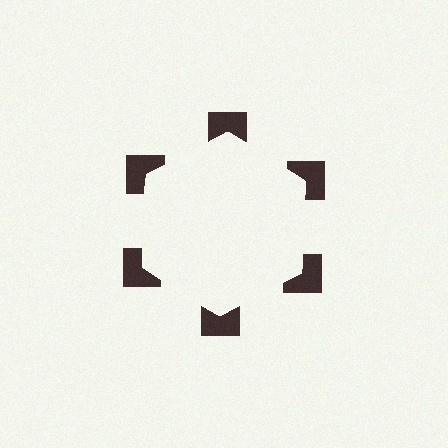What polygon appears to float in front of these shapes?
An illusory hexagon — its edges are inferred from the aligned wedge cuts in the notched squares, not physically drawn.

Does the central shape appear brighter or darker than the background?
It typically appears slightly brighter than the background, even though no actual brightness change is drawn.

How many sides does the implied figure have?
6 sides.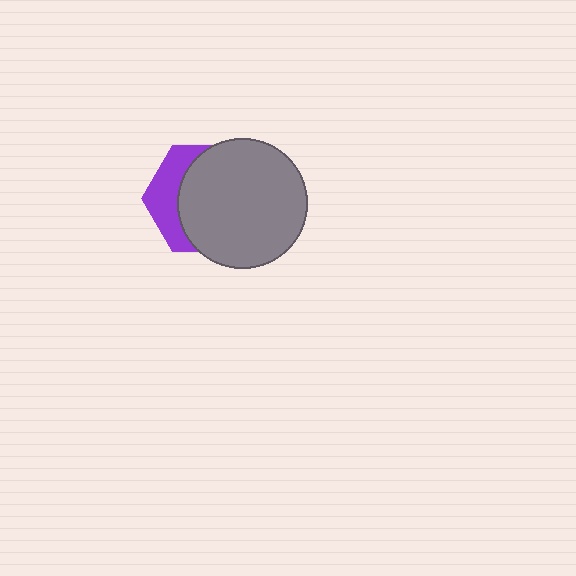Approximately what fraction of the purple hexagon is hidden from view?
Roughly 69% of the purple hexagon is hidden behind the gray circle.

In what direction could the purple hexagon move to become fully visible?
The purple hexagon could move left. That would shift it out from behind the gray circle entirely.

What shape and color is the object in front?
The object in front is a gray circle.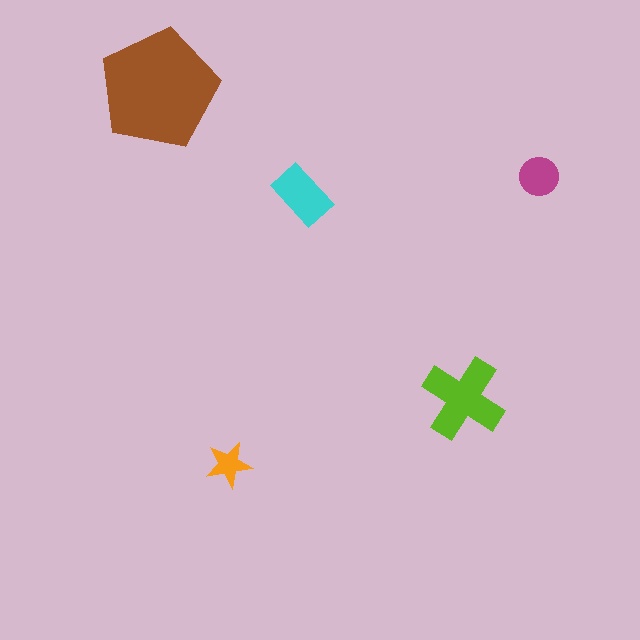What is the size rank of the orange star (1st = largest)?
5th.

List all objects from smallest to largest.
The orange star, the magenta circle, the cyan rectangle, the lime cross, the brown pentagon.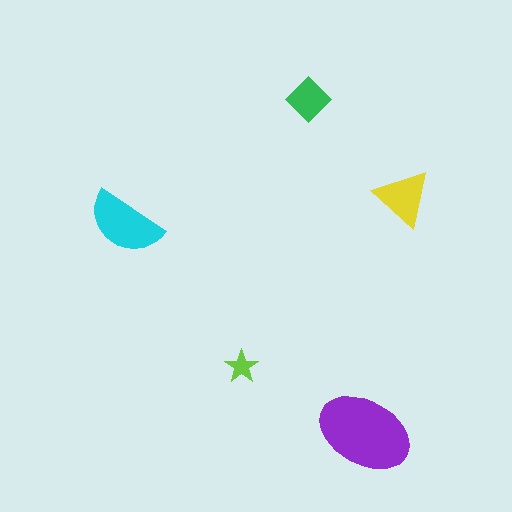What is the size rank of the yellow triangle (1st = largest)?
3rd.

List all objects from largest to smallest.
The purple ellipse, the cyan semicircle, the yellow triangle, the green diamond, the lime star.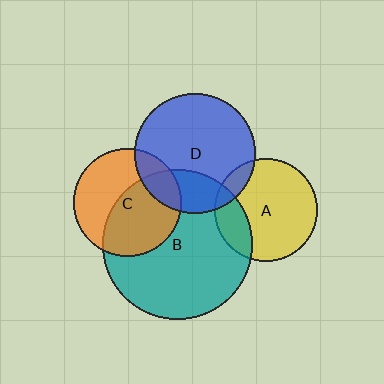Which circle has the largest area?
Circle B (teal).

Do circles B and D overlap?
Yes.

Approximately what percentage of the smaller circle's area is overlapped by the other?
Approximately 25%.